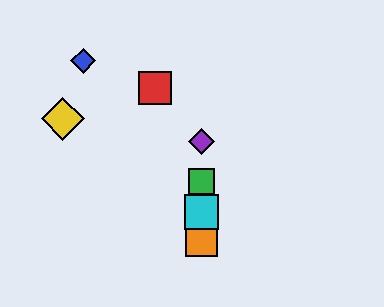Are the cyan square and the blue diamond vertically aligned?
No, the cyan square is at x≈201 and the blue diamond is at x≈83.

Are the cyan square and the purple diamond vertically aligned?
Yes, both are at x≈201.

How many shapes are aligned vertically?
4 shapes (the green square, the purple diamond, the orange square, the cyan square) are aligned vertically.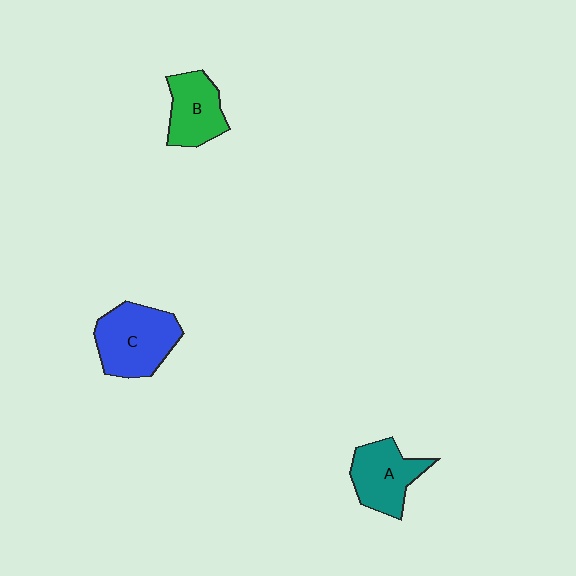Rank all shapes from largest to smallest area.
From largest to smallest: C (blue), A (teal), B (green).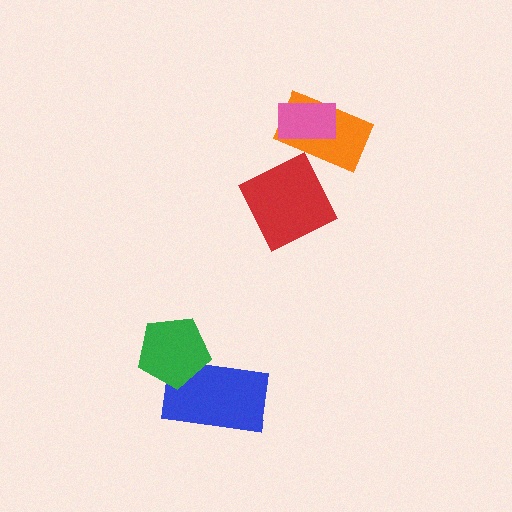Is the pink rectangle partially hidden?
No, no other shape covers it.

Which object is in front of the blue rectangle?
The green pentagon is in front of the blue rectangle.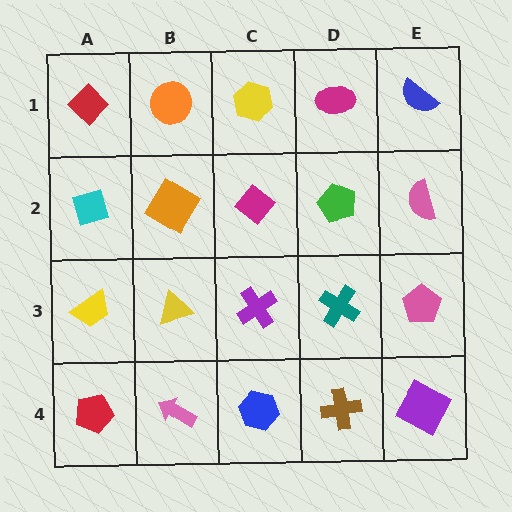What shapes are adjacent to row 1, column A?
A cyan diamond (row 2, column A), an orange circle (row 1, column B).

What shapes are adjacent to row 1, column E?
A pink semicircle (row 2, column E), a magenta ellipse (row 1, column D).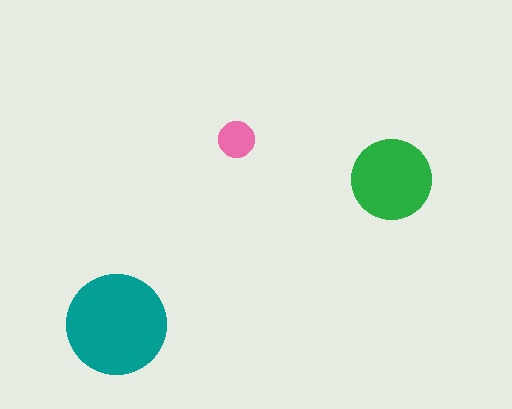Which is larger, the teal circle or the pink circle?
The teal one.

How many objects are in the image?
There are 3 objects in the image.